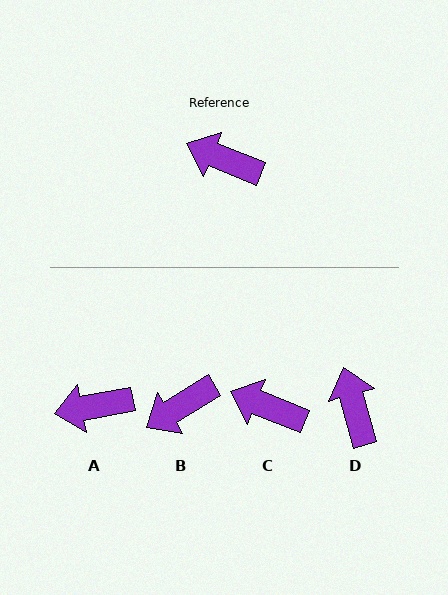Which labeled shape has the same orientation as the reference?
C.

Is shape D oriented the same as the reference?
No, it is off by about 53 degrees.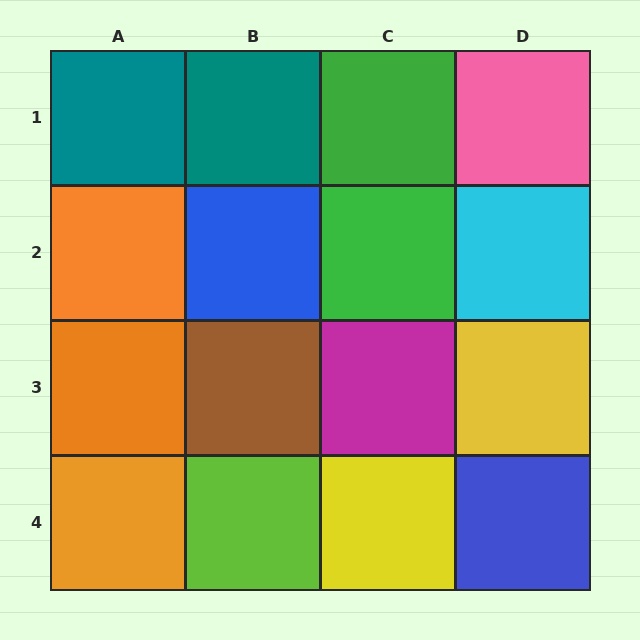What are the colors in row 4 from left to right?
Orange, lime, yellow, blue.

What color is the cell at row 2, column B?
Blue.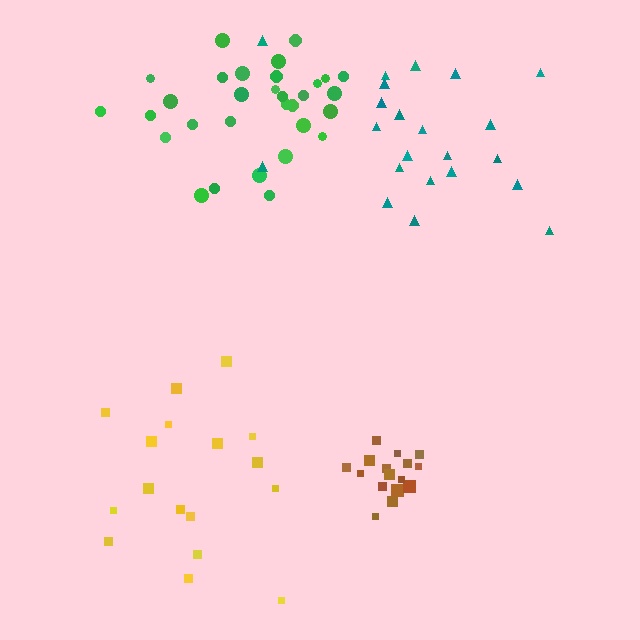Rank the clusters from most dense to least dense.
brown, green, yellow, teal.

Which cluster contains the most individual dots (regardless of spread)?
Green (31).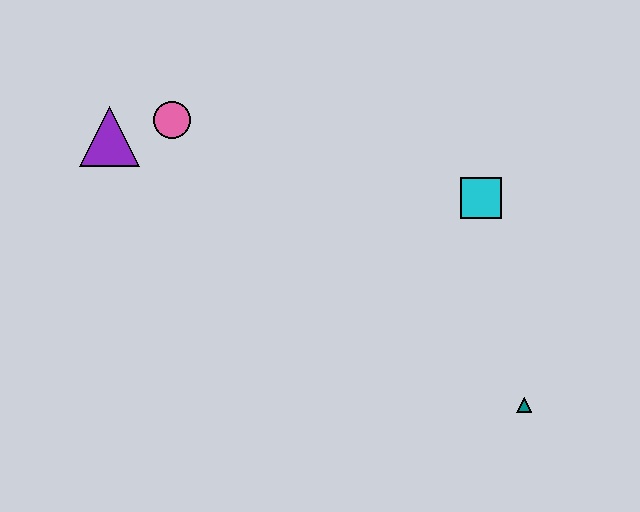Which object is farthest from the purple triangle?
The teal triangle is farthest from the purple triangle.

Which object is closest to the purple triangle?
The pink circle is closest to the purple triangle.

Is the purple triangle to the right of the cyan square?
No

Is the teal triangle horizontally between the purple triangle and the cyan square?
No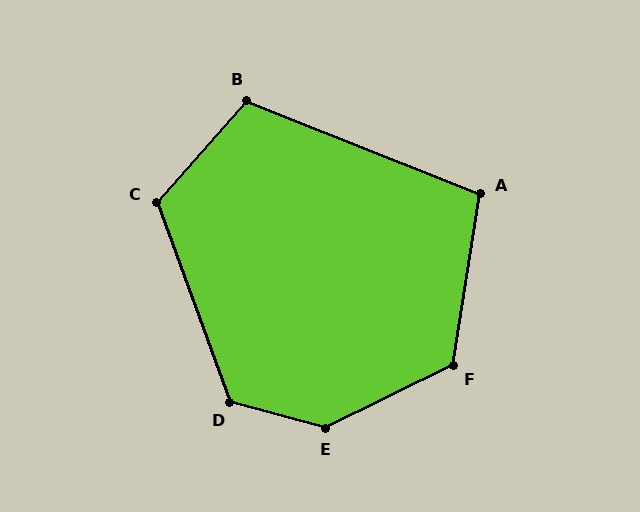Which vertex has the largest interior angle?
E, at approximately 139 degrees.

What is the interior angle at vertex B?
Approximately 110 degrees (obtuse).